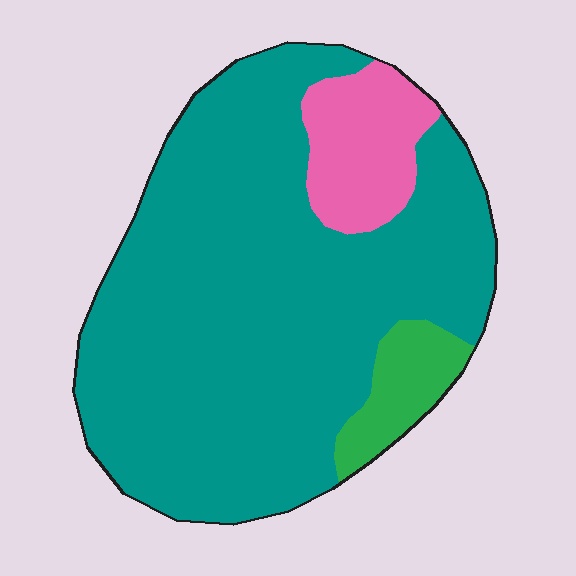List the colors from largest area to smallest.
From largest to smallest: teal, pink, green.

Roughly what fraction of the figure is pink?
Pink covers roughly 10% of the figure.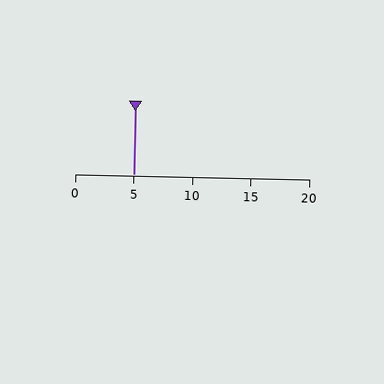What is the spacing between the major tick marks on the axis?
The major ticks are spaced 5 apart.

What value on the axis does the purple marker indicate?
The marker indicates approximately 5.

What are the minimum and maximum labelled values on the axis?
The axis runs from 0 to 20.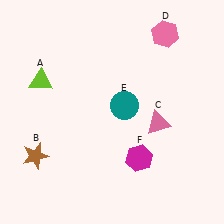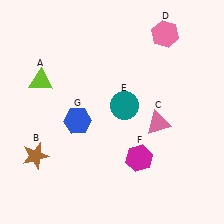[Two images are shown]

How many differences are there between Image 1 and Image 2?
There is 1 difference between the two images.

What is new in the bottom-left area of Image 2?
A blue hexagon (G) was added in the bottom-left area of Image 2.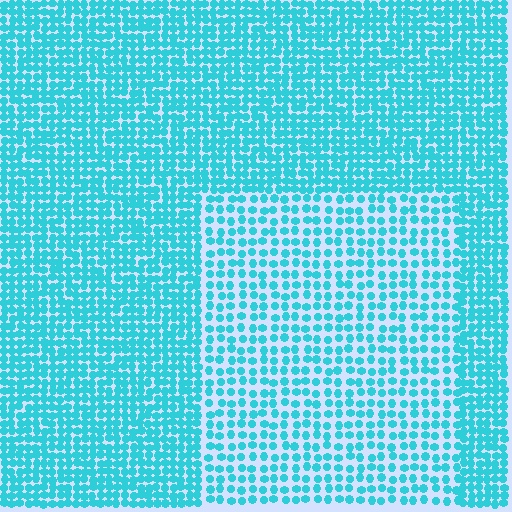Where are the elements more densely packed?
The elements are more densely packed outside the rectangle boundary.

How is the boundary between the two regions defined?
The boundary is defined by a change in element density (approximately 1.8x ratio). All elements are the same color, size, and shape.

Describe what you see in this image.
The image contains small cyan elements arranged at two different densities. A rectangle-shaped region is visible where the elements are less densely packed than the surrounding area.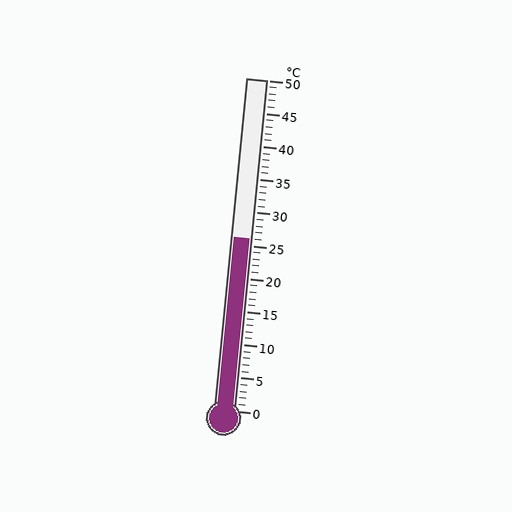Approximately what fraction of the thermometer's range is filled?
The thermometer is filled to approximately 50% of its range.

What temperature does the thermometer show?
The thermometer shows approximately 26°C.